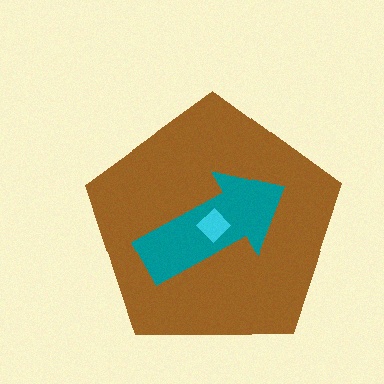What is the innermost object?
The cyan diamond.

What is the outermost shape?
The brown pentagon.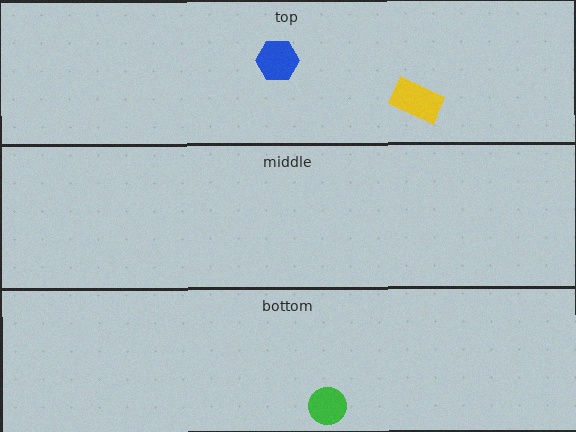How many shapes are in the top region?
2.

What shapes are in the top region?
The blue hexagon, the yellow rectangle.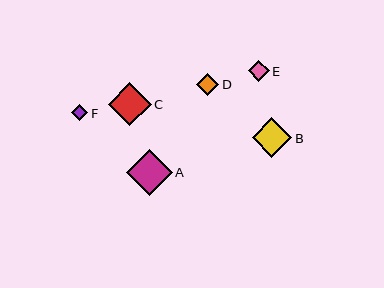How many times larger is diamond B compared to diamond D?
Diamond B is approximately 1.8 times the size of diamond D.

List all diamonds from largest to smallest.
From largest to smallest: A, C, B, D, E, F.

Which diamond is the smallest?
Diamond F is the smallest with a size of approximately 16 pixels.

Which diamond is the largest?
Diamond A is the largest with a size of approximately 46 pixels.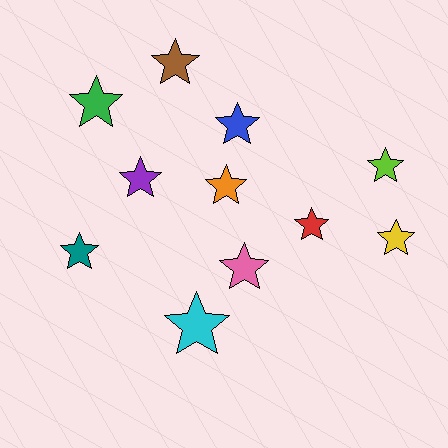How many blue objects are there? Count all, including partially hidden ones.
There is 1 blue object.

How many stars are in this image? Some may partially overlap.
There are 11 stars.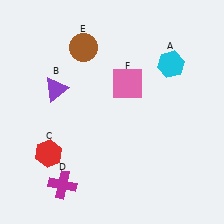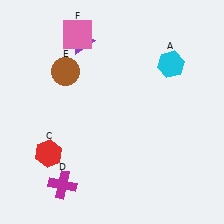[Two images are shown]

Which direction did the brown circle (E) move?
The brown circle (E) moved down.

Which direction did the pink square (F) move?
The pink square (F) moved up.